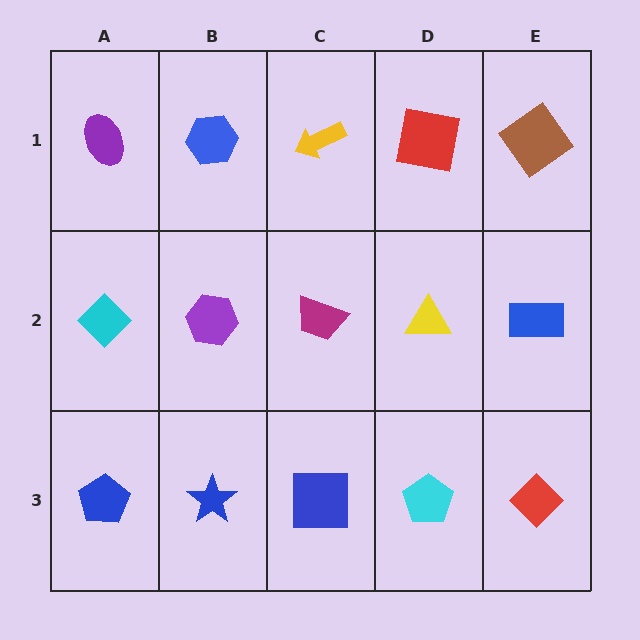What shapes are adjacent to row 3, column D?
A yellow triangle (row 2, column D), a blue square (row 3, column C), a red diamond (row 3, column E).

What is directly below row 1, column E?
A blue rectangle.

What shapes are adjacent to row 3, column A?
A cyan diamond (row 2, column A), a blue star (row 3, column B).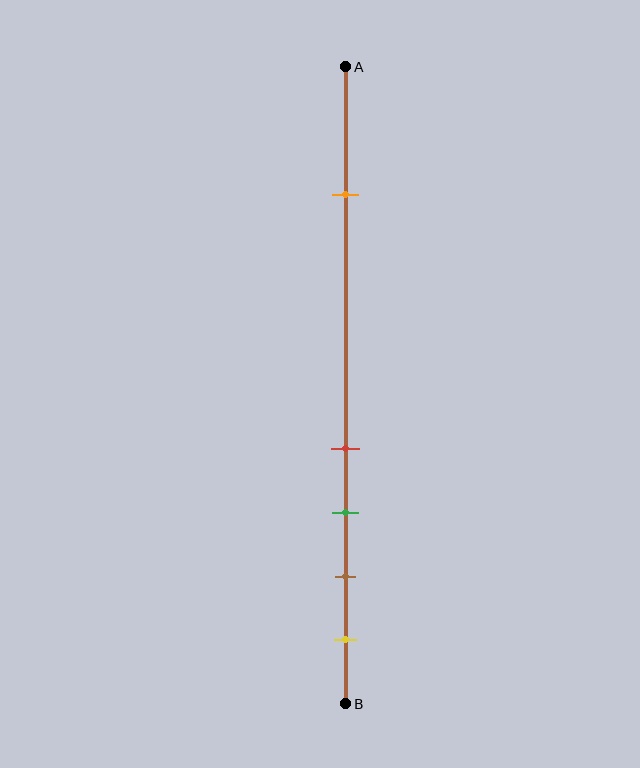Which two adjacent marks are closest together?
The red and green marks are the closest adjacent pair.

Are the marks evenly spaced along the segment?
No, the marks are not evenly spaced.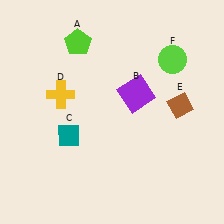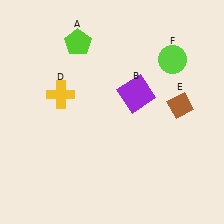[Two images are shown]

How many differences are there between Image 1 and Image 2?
There is 1 difference between the two images.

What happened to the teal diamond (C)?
The teal diamond (C) was removed in Image 2. It was in the bottom-left area of Image 1.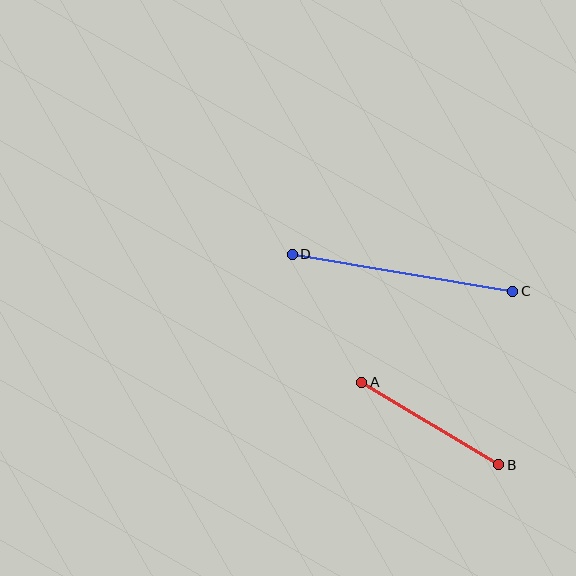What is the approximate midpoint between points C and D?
The midpoint is at approximately (402, 273) pixels.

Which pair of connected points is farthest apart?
Points C and D are farthest apart.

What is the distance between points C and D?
The distance is approximately 224 pixels.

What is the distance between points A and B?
The distance is approximately 160 pixels.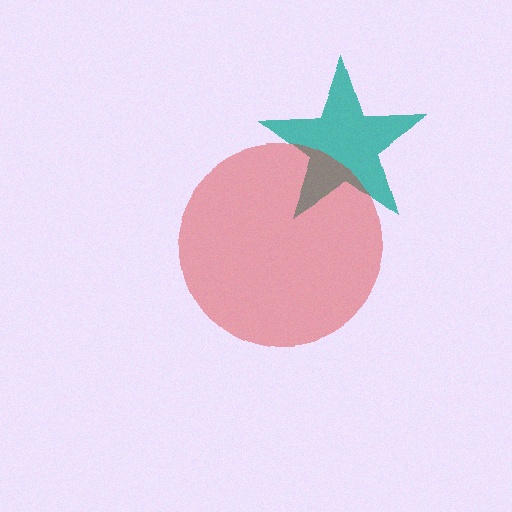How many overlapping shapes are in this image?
There are 2 overlapping shapes in the image.